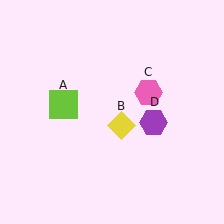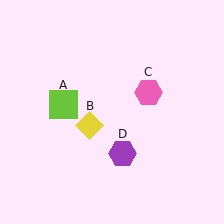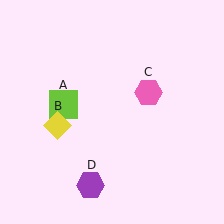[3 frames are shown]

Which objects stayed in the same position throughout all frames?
Lime square (object A) and pink hexagon (object C) remained stationary.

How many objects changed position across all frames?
2 objects changed position: yellow diamond (object B), purple hexagon (object D).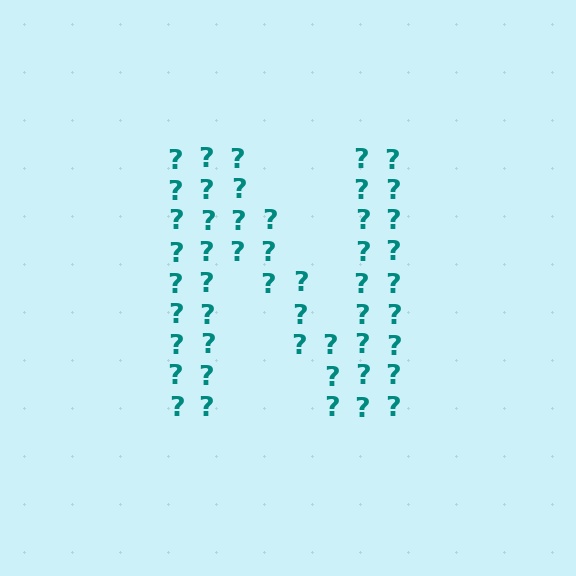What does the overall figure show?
The overall figure shows the letter N.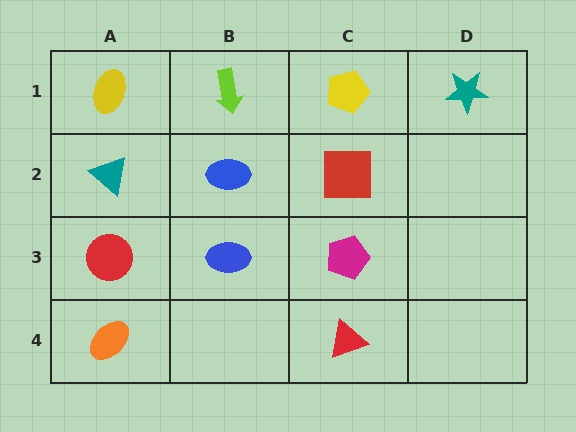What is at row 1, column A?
A yellow ellipse.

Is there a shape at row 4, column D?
No, that cell is empty.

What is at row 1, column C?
A yellow pentagon.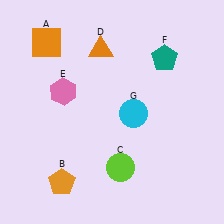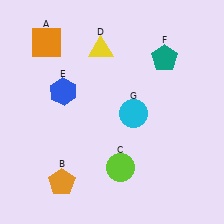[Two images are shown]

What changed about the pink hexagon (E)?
In Image 1, E is pink. In Image 2, it changed to blue.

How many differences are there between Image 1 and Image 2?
There are 2 differences between the two images.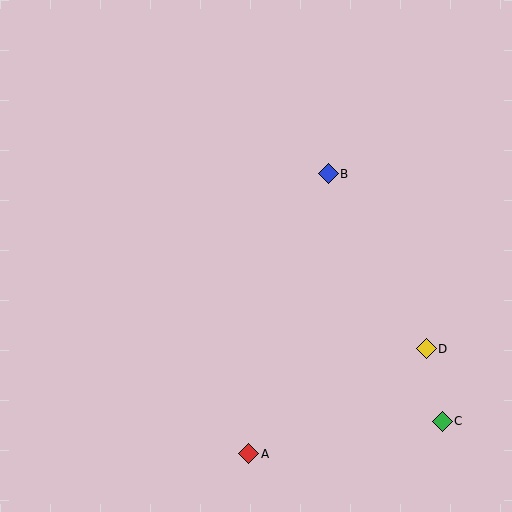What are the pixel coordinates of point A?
Point A is at (249, 454).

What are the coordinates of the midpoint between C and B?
The midpoint between C and B is at (385, 298).